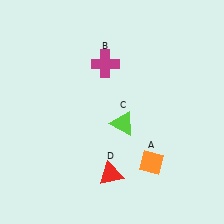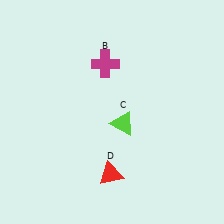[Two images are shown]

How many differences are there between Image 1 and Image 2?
There is 1 difference between the two images.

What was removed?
The orange diamond (A) was removed in Image 2.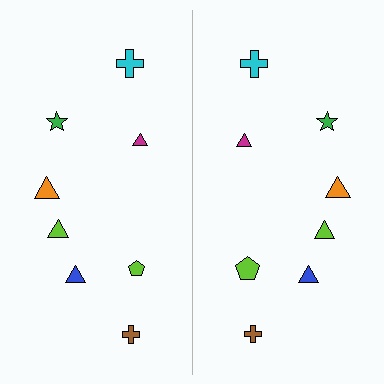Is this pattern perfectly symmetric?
No, the pattern is not perfectly symmetric. The lime pentagon on the right side has a different size than its mirror counterpart.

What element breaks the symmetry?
The lime pentagon on the right side has a different size than its mirror counterpart.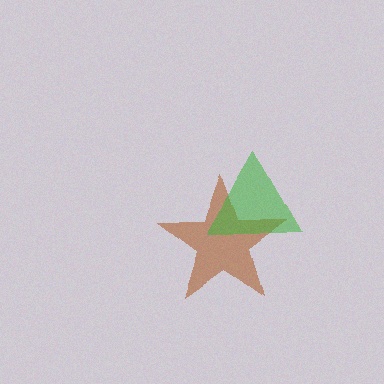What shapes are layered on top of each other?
The layered shapes are: a brown star, a green triangle.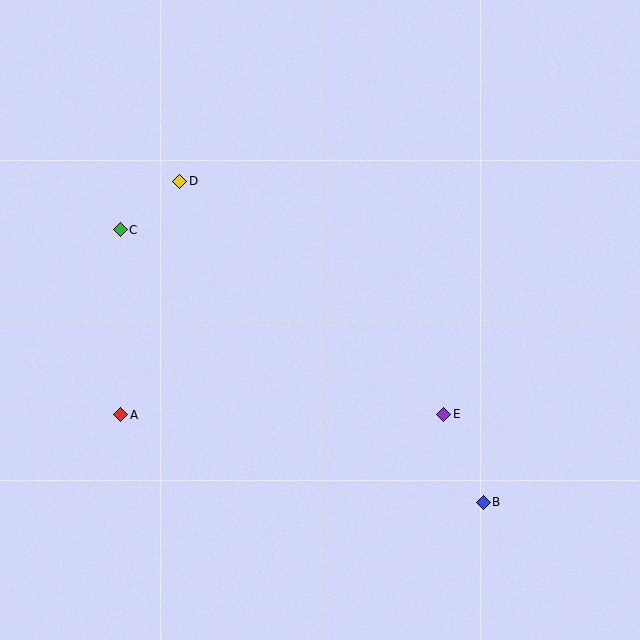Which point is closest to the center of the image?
Point E at (444, 414) is closest to the center.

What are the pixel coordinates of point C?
Point C is at (120, 230).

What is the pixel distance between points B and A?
The distance between B and A is 373 pixels.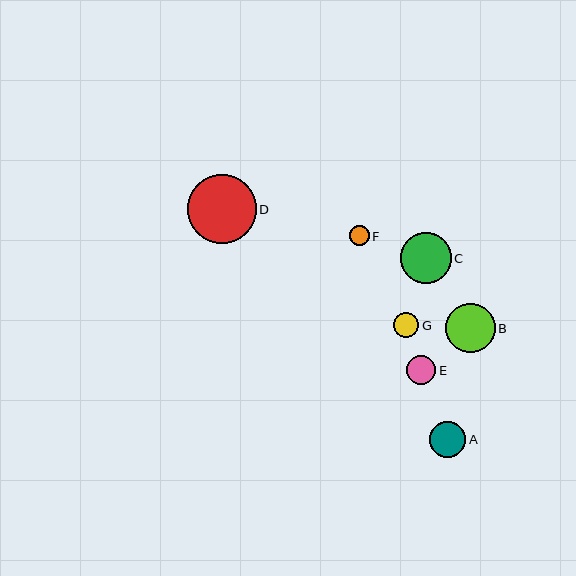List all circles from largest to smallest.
From largest to smallest: D, C, B, A, E, G, F.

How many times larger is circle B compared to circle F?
Circle B is approximately 2.4 times the size of circle F.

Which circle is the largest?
Circle D is the largest with a size of approximately 69 pixels.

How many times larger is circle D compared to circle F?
Circle D is approximately 3.4 times the size of circle F.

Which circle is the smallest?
Circle F is the smallest with a size of approximately 20 pixels.